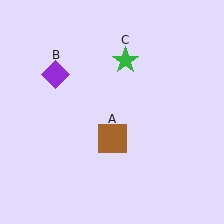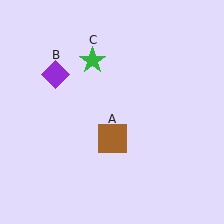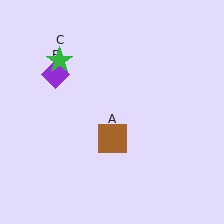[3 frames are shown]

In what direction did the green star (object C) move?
The green star (object C) moved left.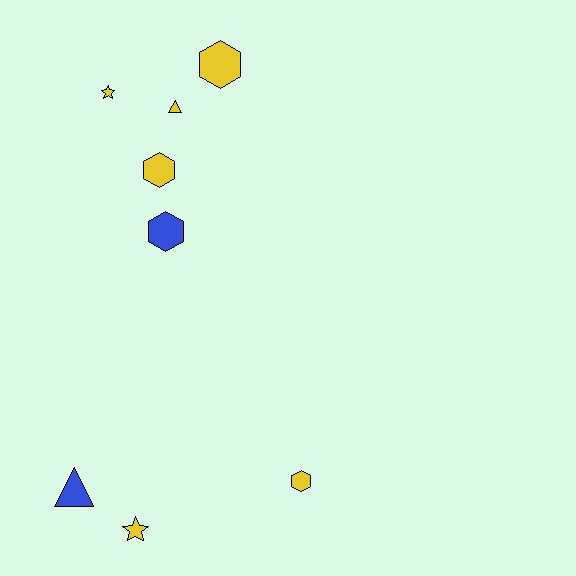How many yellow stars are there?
There are 2 yellow stars.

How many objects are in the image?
There are 8 objects.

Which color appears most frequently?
Yellow, with 6 objects.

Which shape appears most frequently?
Hexagon, with 4 objects.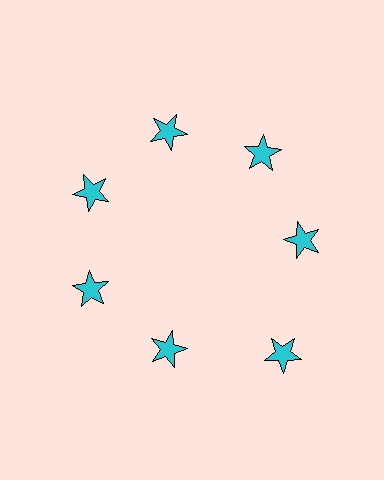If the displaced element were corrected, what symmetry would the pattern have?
It would have 7-fold rotational symmetry — the pattern would map onto itself every 51 degrees.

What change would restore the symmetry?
The symmetry would be restored by moving it inward, back onto the ring so that all 7 stars sit at equal angles and equal distance from the center.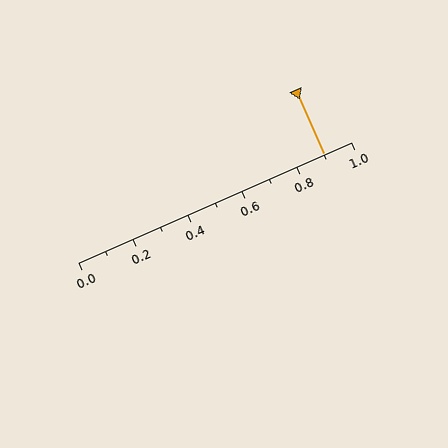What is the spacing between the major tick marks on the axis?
The major ticks are spaced 0.2 apart.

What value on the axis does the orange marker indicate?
The marker indicates approximately 0.9.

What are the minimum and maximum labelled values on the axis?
The axis runs from 0.0 to 1.0.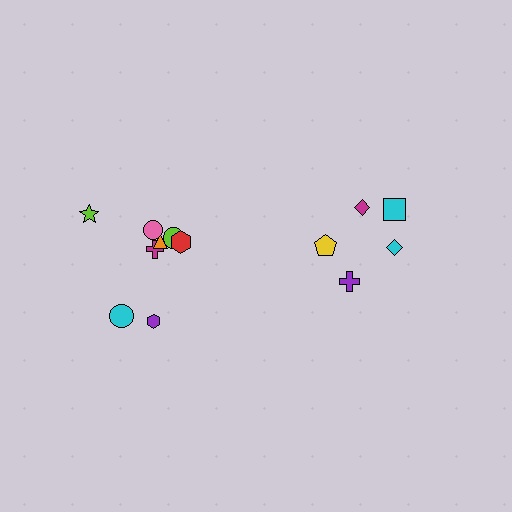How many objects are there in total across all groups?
There are 13 objects.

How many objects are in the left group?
There are 8 objects.